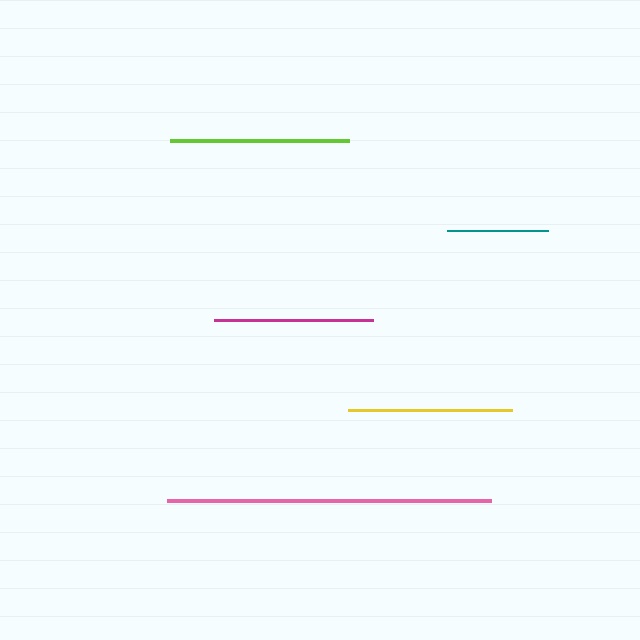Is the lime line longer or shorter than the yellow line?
The lime line is longer than the yellow line.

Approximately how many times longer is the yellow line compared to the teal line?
The yellow line is approximately 1.6 times the length of the teal line.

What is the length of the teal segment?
The teal segment is approximately 102 pixels long.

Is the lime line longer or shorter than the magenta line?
The lime line is longer than the magenta line.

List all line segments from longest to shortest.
From longest to shortest: pink, lime, yellow, magenta, teal.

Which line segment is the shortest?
The teal line is the shortest at approximately 102 pixels.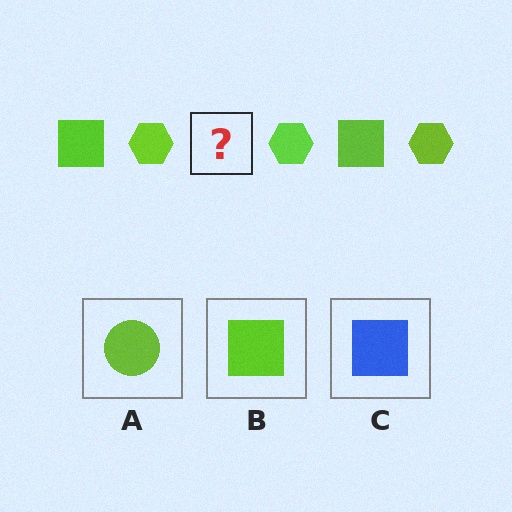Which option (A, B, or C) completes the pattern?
B.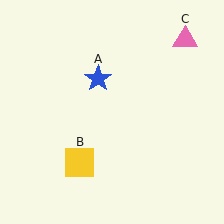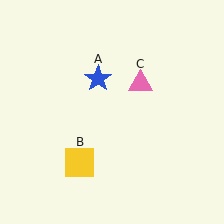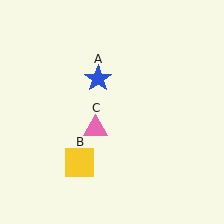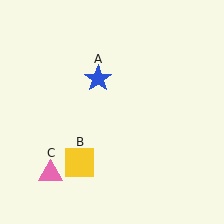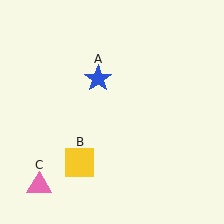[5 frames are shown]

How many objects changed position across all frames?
1 object changed position: pink triangle (object C).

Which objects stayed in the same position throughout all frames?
Blue star (object A) and yellow square (object B) remained stationary.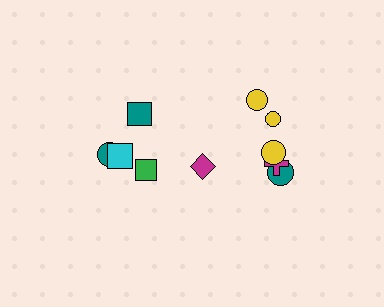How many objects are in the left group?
There are 4 objects.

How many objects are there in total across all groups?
There are 10 objects.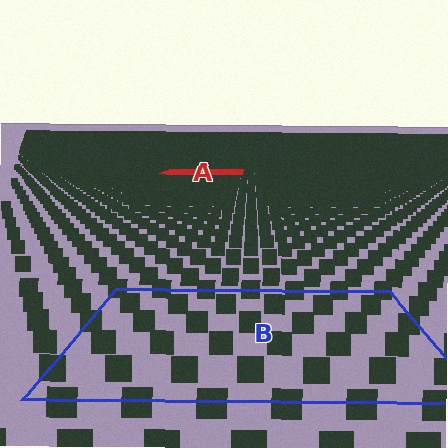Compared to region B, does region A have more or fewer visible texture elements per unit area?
Region A has more texture elements per unit area — they are packed more densely because it is farther away.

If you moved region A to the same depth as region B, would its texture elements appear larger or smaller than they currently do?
They would appear larger. At a closer depth, the same texture elements are projected at a bigger on-screen size.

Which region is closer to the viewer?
Region B is closer. The texture elements there are larger and more spread out.